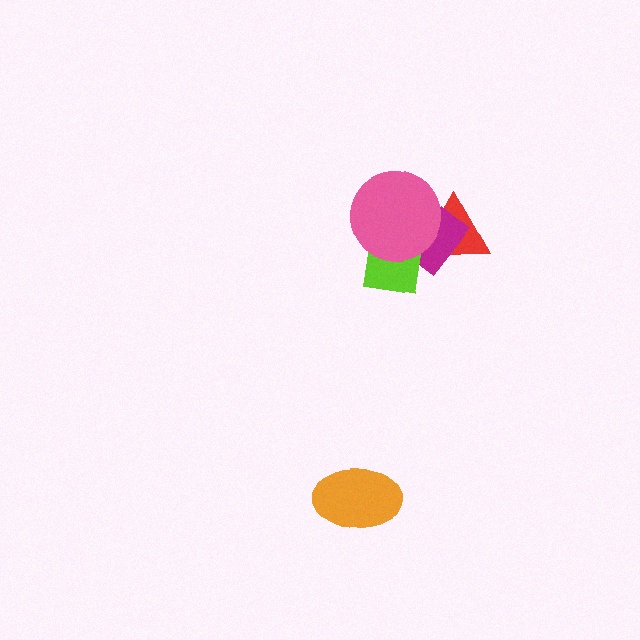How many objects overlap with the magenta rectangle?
3 objects overlap with the magenta rectangle.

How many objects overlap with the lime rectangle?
3 objects overlap with the lime rectangle.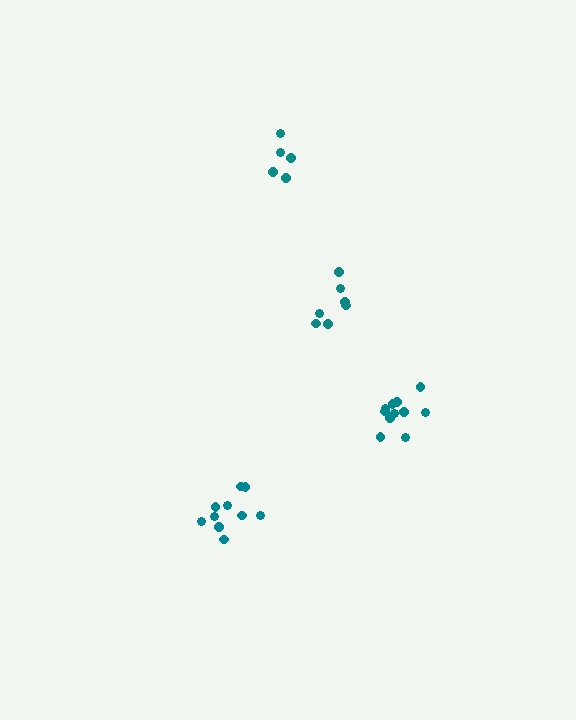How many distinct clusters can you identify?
There are 4 distinct clusters.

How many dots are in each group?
Group 1: 5 dots, Group 2: 7 dots, Group 3: 10 dots, Group 4: 11 dots (33 total).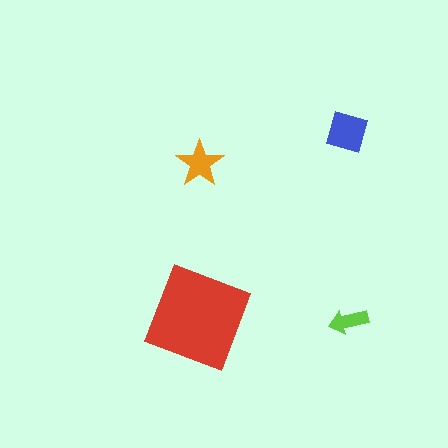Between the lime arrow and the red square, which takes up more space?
The red square.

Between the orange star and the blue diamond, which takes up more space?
The blue diamond.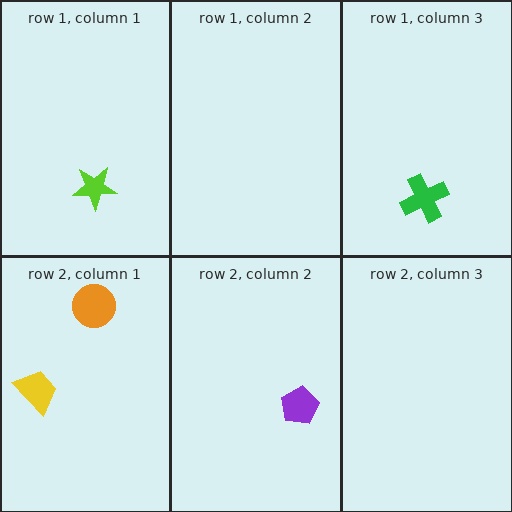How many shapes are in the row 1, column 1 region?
1.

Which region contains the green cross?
The row 1, column 3 region.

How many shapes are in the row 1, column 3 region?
1.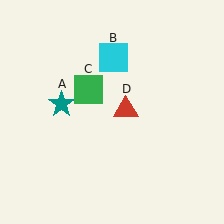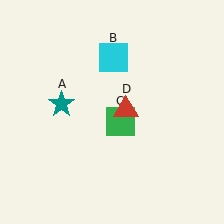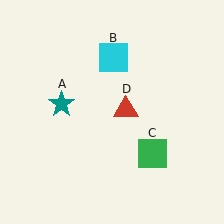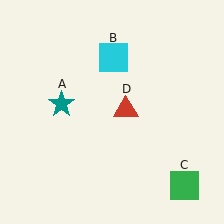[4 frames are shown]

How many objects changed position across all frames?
1 object changed position: green square (object C).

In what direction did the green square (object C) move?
The green square (object C) moved down and to the right.